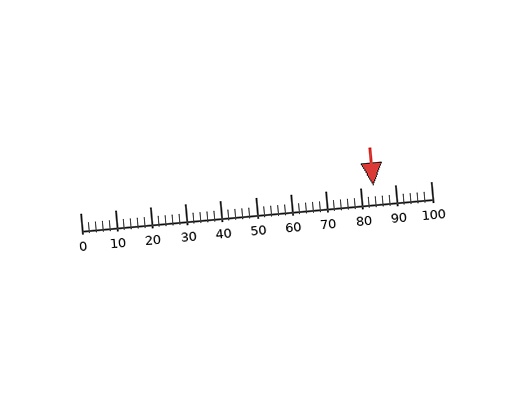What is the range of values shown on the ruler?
The ruler shows values from 0 to 100.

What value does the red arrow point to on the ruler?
The red arrow points to approximately 84.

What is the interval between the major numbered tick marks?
The major tick marks are spaced 10 units apart.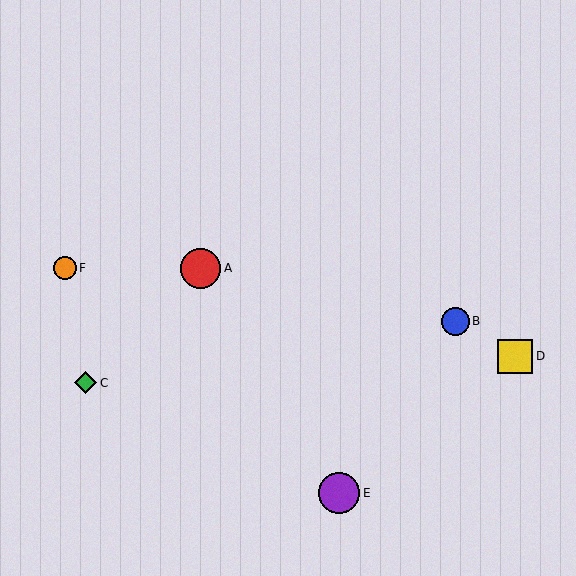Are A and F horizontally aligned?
Yes, both are at y≈268.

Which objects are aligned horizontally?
Objects A, F are aligned horizontally.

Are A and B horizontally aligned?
No, A is at y≈268 and B is at y≈321.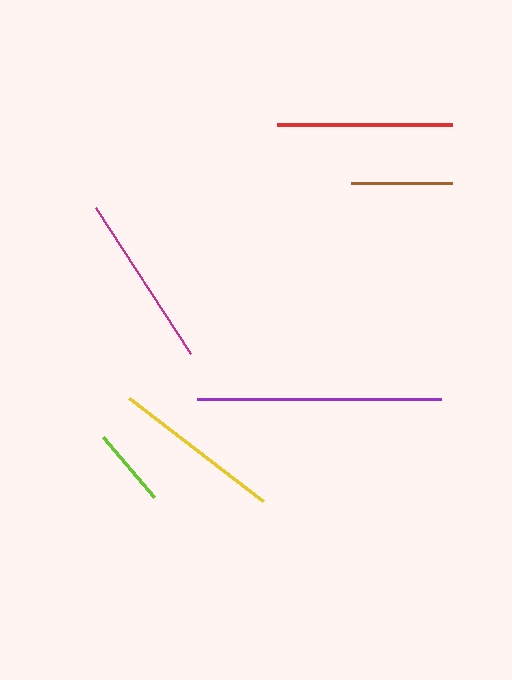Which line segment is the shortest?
The lime line is the shortest at approximately 78 pixels.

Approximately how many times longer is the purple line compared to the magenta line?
The purple line is approximately 1.4 times the length of the magenta line.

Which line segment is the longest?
The purple line is the longest at approximately 245 pixels.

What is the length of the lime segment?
The lime segment is approximately 78 pixels long.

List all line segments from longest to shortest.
From longest to shortest: purple, magenta, red, yellow, brown, lime.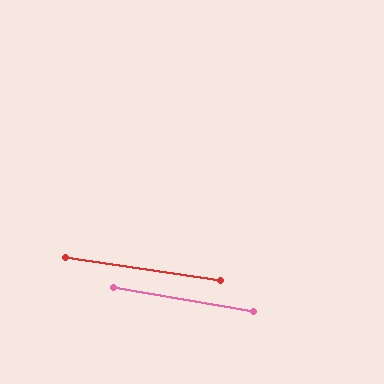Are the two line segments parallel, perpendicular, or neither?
Parallel — their directions differ by only 1.3°.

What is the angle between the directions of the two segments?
Approximately 1 degree.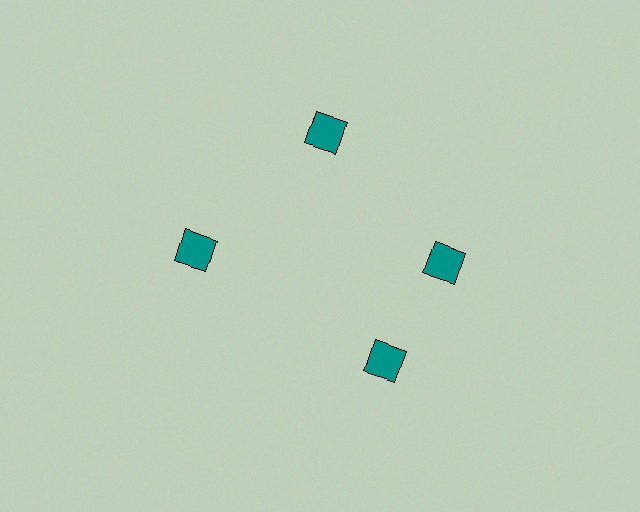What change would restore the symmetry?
The symmetry would be restored by rotating it back into even spacing with its neighbors so that all 4 diamonds sit at equal angles and equal distance from the center.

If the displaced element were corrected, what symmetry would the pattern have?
It would have 4-fold rotational symmetry — the pattern would map onto itself every 90 degrees.